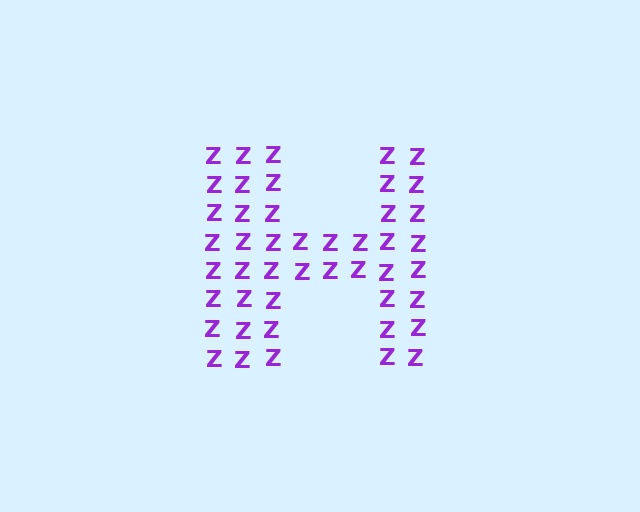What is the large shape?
The large shape is the letter H.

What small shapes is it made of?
It is made of small letter Z's.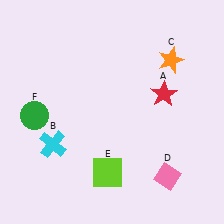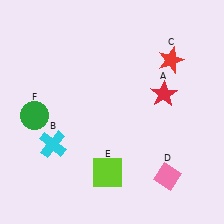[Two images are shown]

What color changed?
The star (C) changed from orange in Image 1 to red in Image 2.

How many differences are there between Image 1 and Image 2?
There is 1 difference between the two images.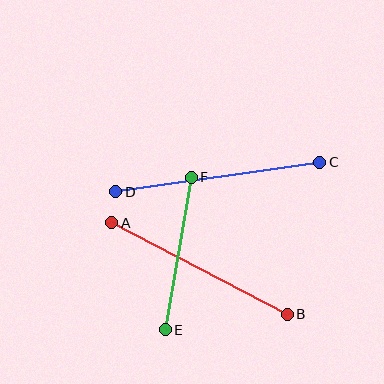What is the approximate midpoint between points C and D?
The midpoint is at approximately (218, 177) pixels.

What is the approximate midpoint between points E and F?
The midpoint is at approximately (178, 253) pixels.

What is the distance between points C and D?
The distance is approximately 206 pixels.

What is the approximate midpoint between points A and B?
The midpoint is at approximately (200, 268) pixels.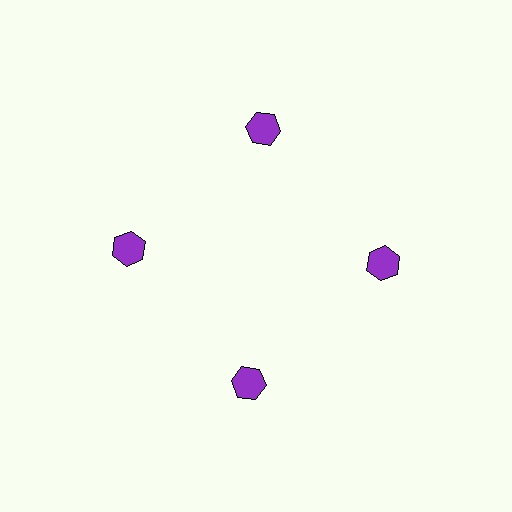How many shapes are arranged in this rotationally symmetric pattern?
There are 4 shapes, arranged in 4 groups of 1.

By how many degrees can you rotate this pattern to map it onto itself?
The pattern maps onto itself every 90 degrees of rotation.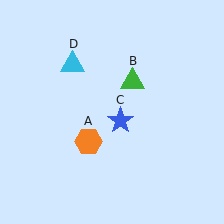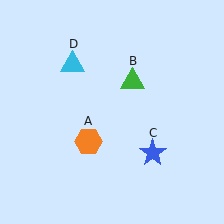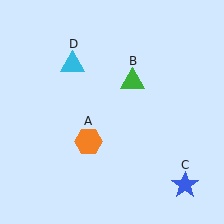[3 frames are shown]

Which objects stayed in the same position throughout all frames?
Orange hexagon (object A) and green triangle (object B) and cyan triangle (object D) remained stationary.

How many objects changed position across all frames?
1 object changed position: blue star (object C).